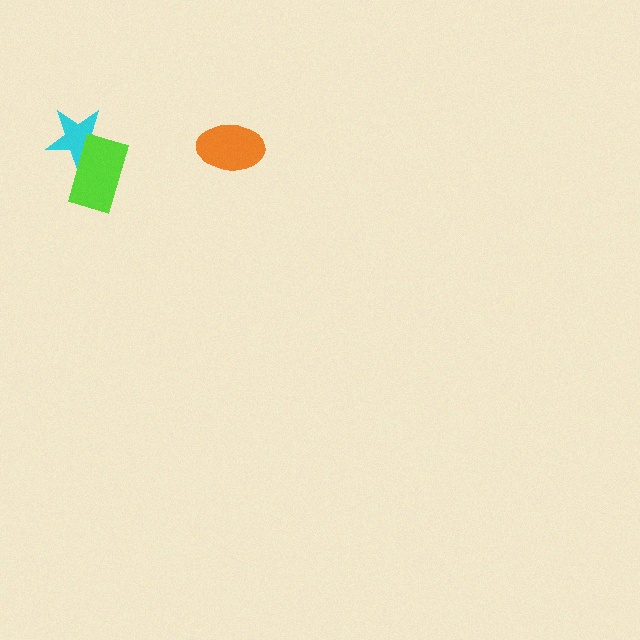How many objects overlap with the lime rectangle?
1 object overlaps with the lime rectangle.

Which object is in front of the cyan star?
The lime rectangle is in front of the cyan star.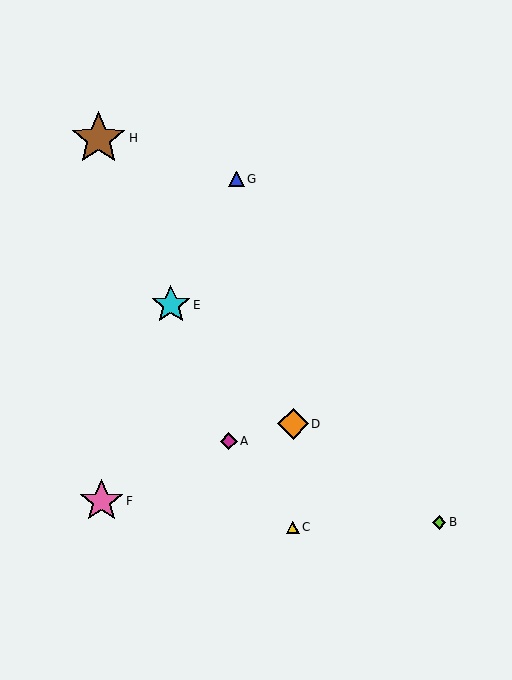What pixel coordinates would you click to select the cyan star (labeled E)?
Click at (171, 305) to select the cyan star E.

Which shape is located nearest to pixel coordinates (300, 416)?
The orange diamond (labeled D) at (293, 424) is nearest to that location.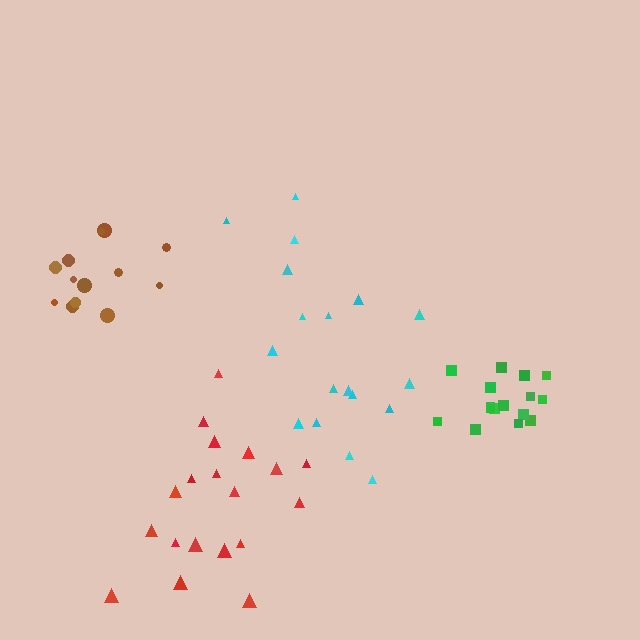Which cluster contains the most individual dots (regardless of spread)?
Red (19).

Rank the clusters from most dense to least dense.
green, brown, red, cyan.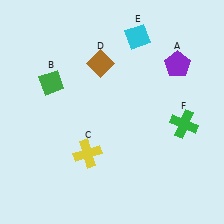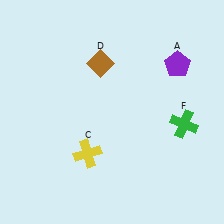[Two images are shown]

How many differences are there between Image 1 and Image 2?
There are 2 differences between the two images.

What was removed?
The cyan diamond (E), the green diamond (B) were removed in Image 2.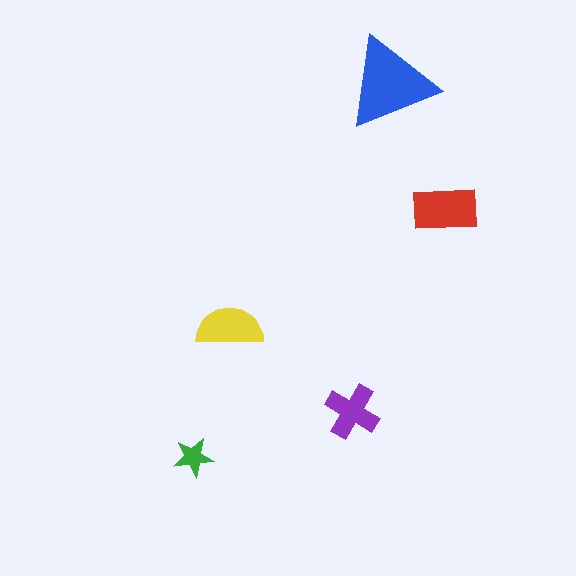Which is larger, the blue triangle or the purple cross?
The blue triangle.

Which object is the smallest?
The green star.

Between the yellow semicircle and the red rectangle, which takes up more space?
The red rectangle.